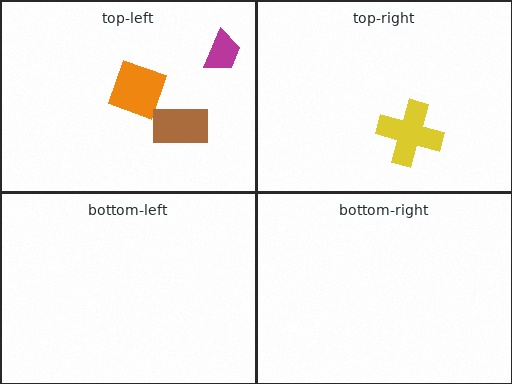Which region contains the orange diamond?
The top-left region.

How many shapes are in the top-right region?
1.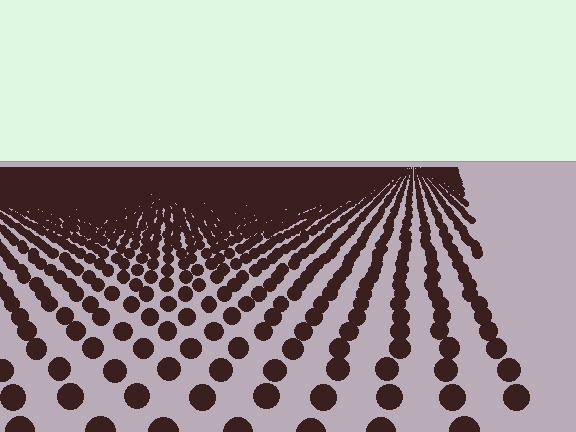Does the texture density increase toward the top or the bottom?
Density increases toward the top.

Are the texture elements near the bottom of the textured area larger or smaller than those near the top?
Larger. Near the bottom, elements are closer to the viewer and appear at a bigger on-screen size.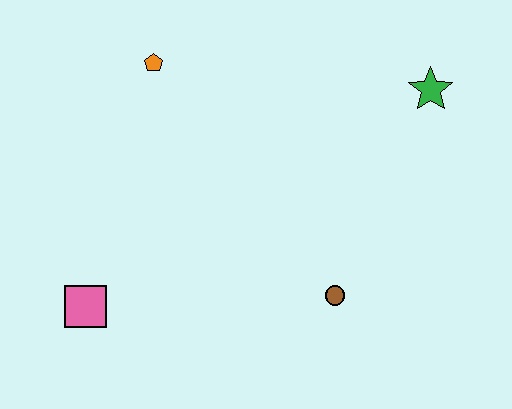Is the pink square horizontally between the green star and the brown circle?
No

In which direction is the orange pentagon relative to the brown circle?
The orange pentagon is above the brown circle.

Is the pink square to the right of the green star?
No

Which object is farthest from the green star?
The pink square is farthest from the green star.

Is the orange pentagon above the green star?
Yes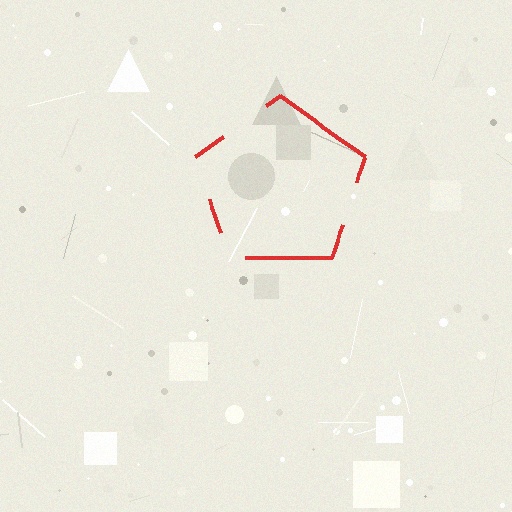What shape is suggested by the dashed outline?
The dashed outline suggests a pentagon.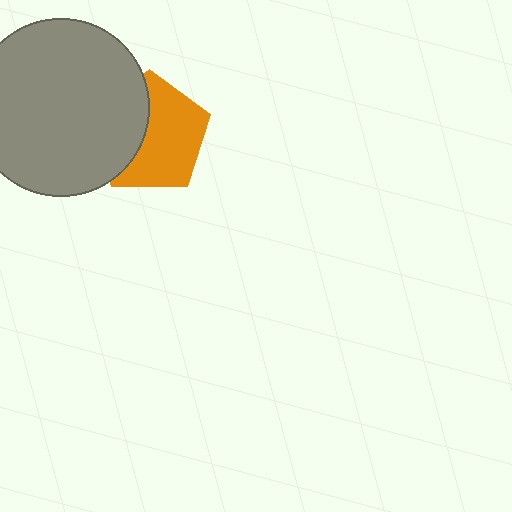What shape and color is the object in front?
The object in front is a gray circle.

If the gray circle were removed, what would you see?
You would see the complete orange pentagon.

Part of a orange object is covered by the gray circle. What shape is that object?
It is a pentagon.